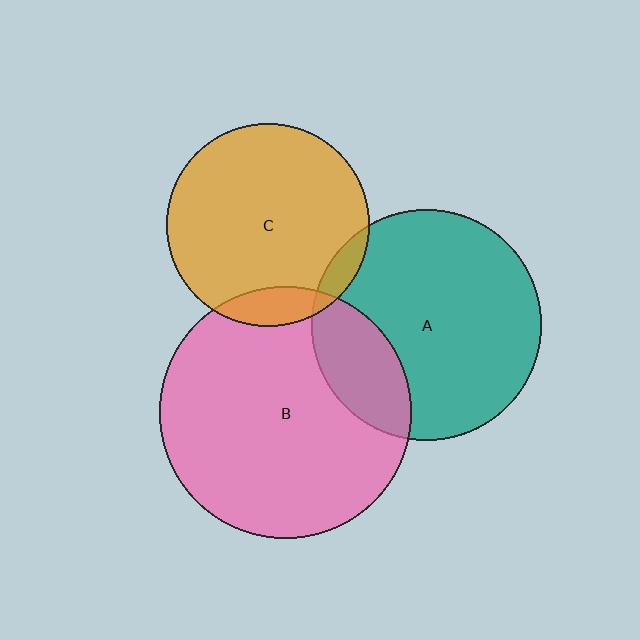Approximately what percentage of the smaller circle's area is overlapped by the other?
Approximately 10%.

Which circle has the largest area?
Circle B (pink).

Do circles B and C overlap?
Yes.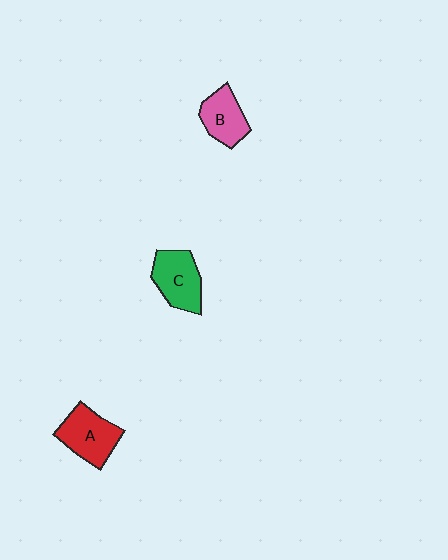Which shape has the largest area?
Shape A (red).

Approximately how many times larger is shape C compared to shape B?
Approximately 1.2 times.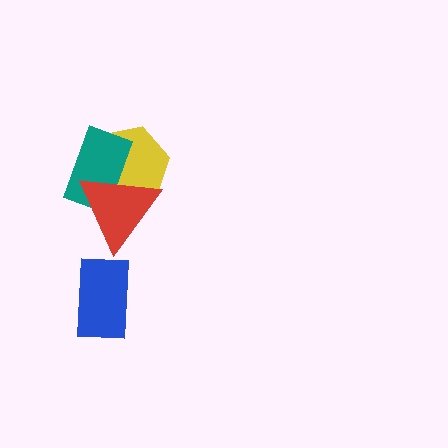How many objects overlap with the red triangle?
2 objects overlap with the red triangle.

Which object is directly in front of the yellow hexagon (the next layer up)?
The teal rectangle is directly in front of the yellow hexagon.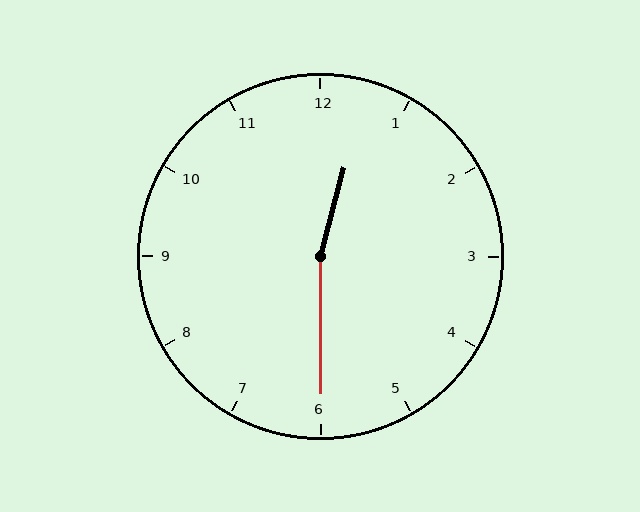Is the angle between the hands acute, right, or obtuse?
It is obtuse.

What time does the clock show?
12:30.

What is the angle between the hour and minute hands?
Approximately 165 degrees.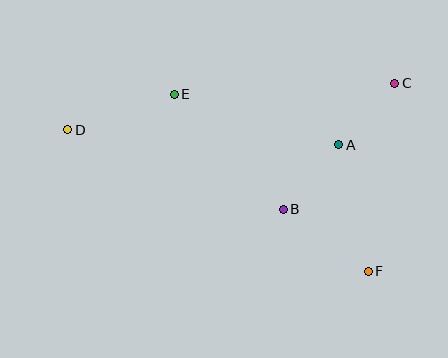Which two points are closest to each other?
Points A and C are closest to each other.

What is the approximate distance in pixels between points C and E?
The distance between C and E is approximately 221 pixels.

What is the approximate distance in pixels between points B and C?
The distance between B and C is approximately 168 pixels.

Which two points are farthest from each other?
Points D and F are farthest from each other.